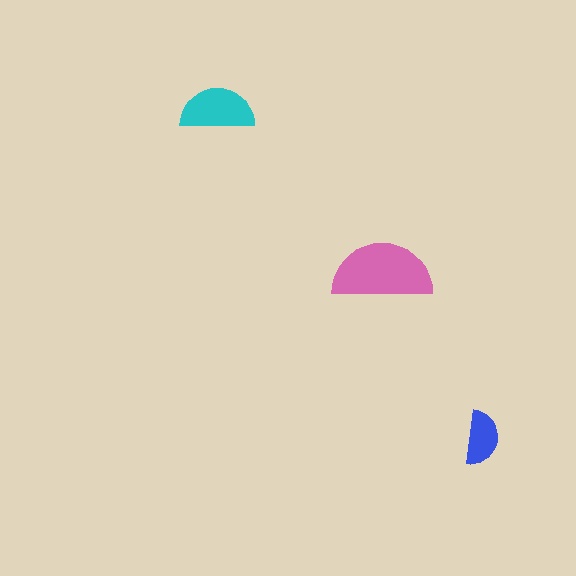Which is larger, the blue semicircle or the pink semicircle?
The pink one.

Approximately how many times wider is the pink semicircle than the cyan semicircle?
About 1.5 times wider.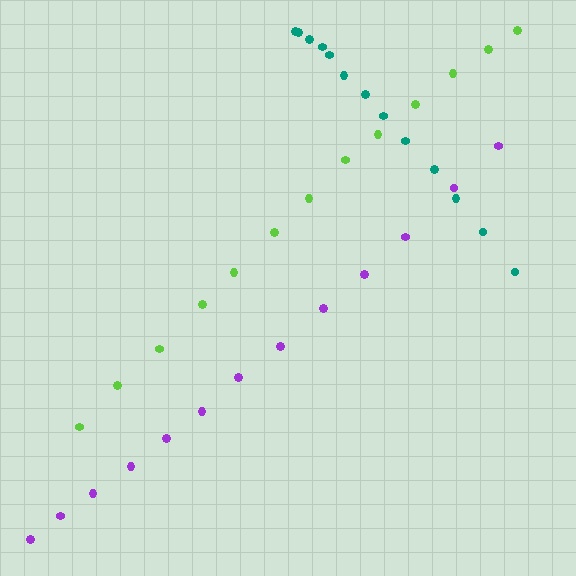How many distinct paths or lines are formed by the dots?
There are 3 distinct paths.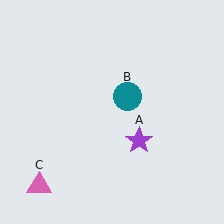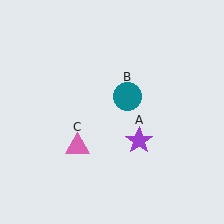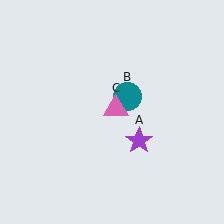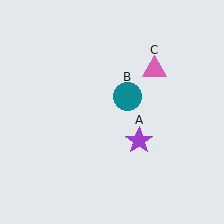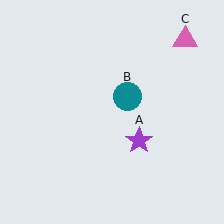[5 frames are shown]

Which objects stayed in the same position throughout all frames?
Purple star (object A) and teal circle (object B) remained stationary.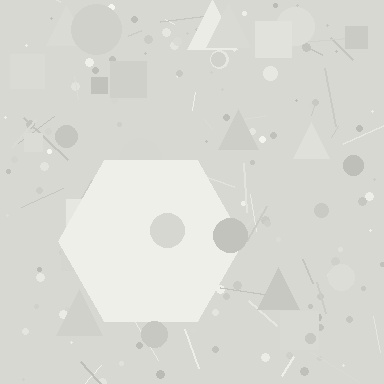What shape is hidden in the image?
A hexagon is hidden in the image.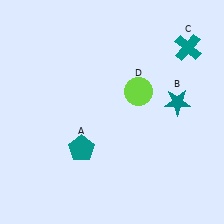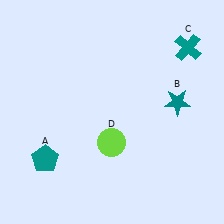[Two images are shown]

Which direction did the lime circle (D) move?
The lime circle (D) moved down.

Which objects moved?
The objects that moved are: the teal pentagon (A), the lime circle (D).